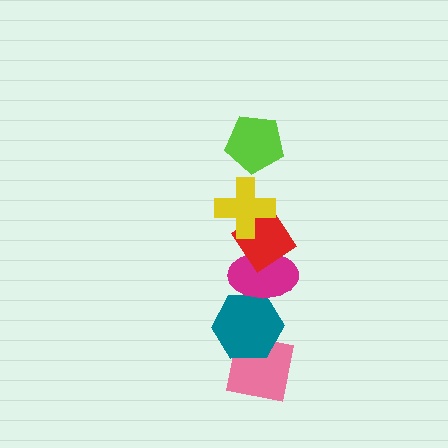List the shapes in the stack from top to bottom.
From top to bottom: the lime pentagon, the yellow cross, the red diamond, the magenta ellipse, the teal hexagon, the pink square.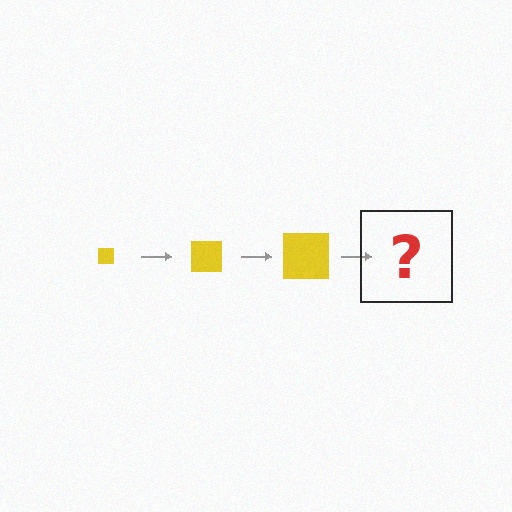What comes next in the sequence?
The next element should be a yellow square, larger than the previous one.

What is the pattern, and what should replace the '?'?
The pattern is that the square gets progressively larger each step. The '?' should be a yellow square, larger than the previous one.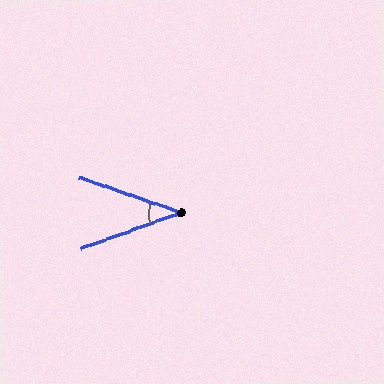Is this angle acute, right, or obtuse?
It is acute.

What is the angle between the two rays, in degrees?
Approximately 39 degrees.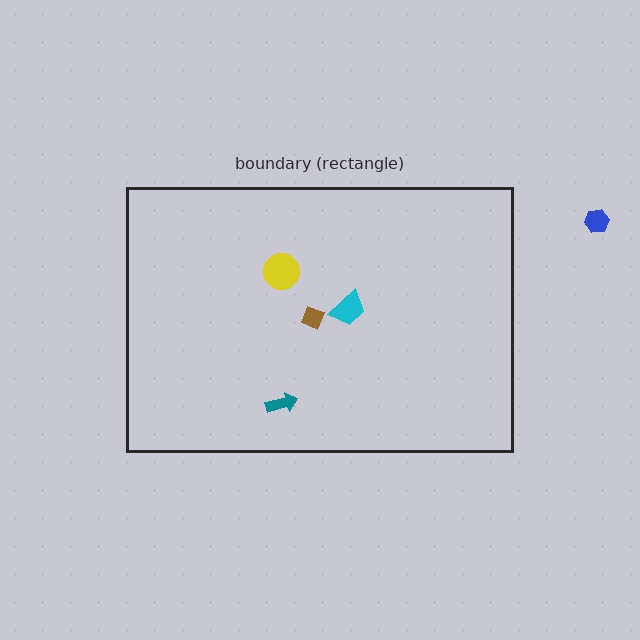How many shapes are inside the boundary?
4 inside, 1 outside.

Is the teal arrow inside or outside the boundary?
Inside.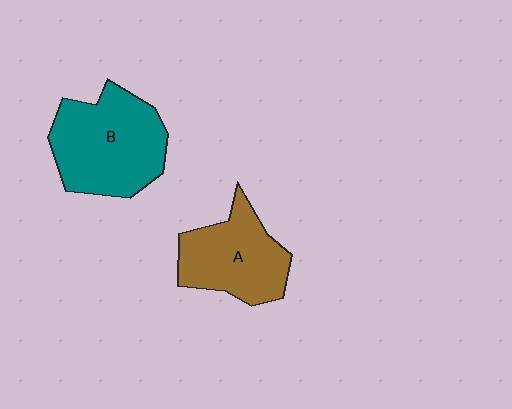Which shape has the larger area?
Shape B (teal).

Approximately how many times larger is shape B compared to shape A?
Approximately 1.3 times.